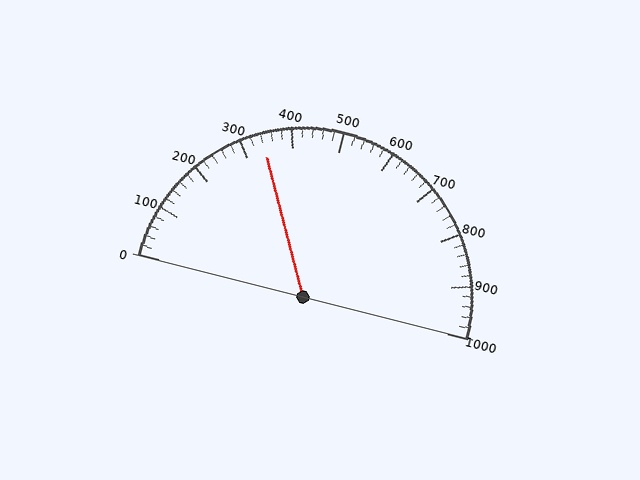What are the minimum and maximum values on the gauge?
The gauge ranges from 0 to 1000.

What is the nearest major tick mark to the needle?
The nearest major tick mark is 300.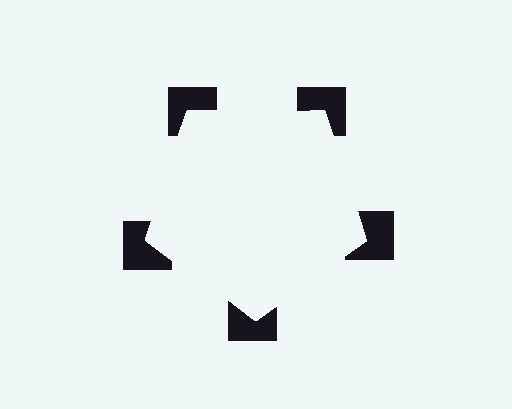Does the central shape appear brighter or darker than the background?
It typically appears slightly brighter than the background, even though no actual brightness change is drawn.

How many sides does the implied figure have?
5 sides.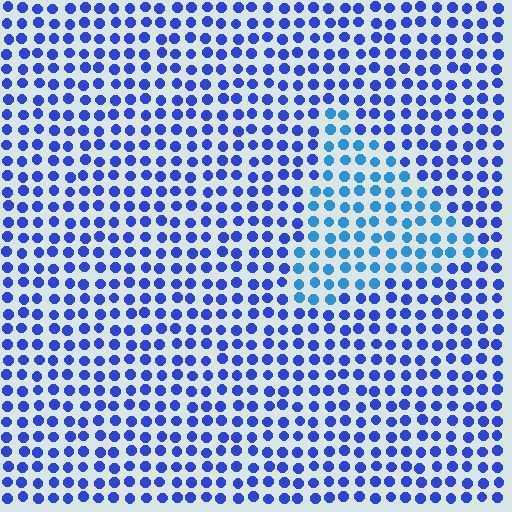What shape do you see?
I see a triangle.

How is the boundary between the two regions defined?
The boundary is defined purely by a slight shift in hue (about 30 degrees). Spacing, size, and orientation are identical on both sides.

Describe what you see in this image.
The image is filled with small blue elements in a uniform arrangement. A triangle-shaped region is visible where the elements are tinted to a slightly different hue, forming a subtle color boundary.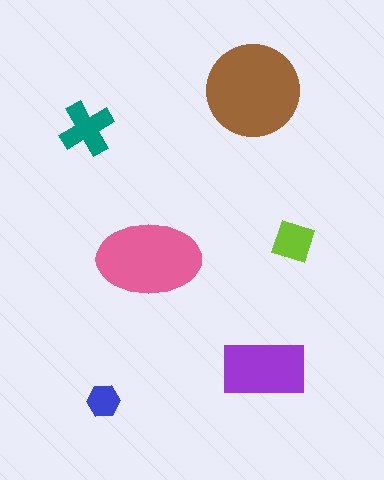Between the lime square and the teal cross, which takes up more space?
The teal cross.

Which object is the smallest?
The blue hexagon.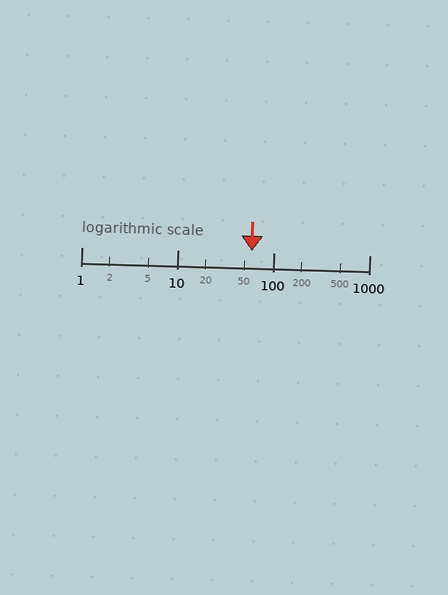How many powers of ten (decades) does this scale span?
The scale spans 3 decades, from 1 to 1000.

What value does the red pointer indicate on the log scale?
The pointer indicates approximately 60.